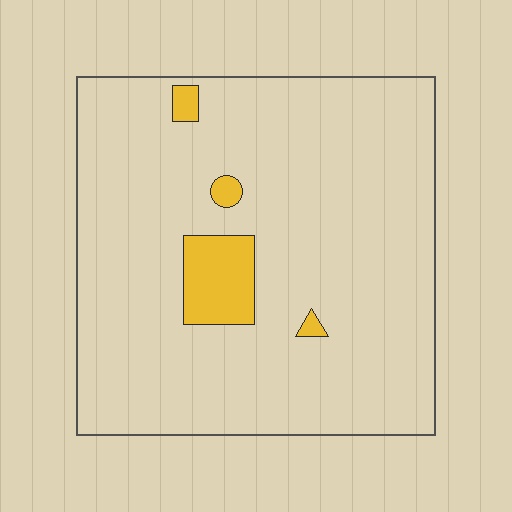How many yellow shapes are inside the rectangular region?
4.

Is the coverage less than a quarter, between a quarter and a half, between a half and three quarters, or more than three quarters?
Less than a quarter.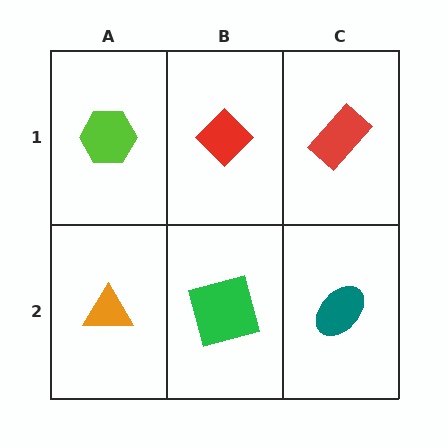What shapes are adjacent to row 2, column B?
A red diamond (row 1, column B), an orange triangle (row 2, column A), a teal ellipse (row 2, column C).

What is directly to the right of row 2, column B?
A teal ellipse.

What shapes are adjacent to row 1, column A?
An orange triangle (row 2, column A), a red diamond (row 1, column B).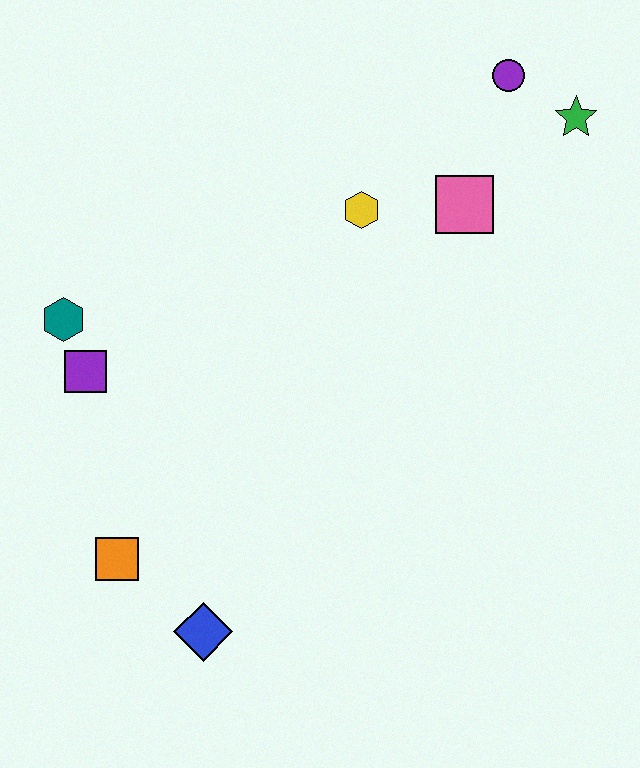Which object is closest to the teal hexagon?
The purple square is closest to the teal hexagon.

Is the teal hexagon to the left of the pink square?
Yes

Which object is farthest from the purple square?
The green star is farthest from the purple square.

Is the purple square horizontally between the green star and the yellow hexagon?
No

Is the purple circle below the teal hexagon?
No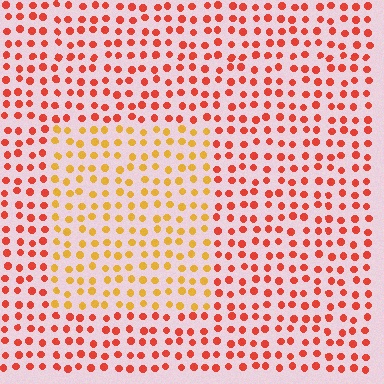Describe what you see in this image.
The image is filled with small red elements in a uniform arrangement. A rectangle-shaped region is visible where the elements are tinted to a slightly different hue, forming a subtle color boundary.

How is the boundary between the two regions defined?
The boundary is defined purely by a slight shift in hue (about 38 degrees). Spacing, size, and orientation are identical on both sides.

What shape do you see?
I see a rectangle.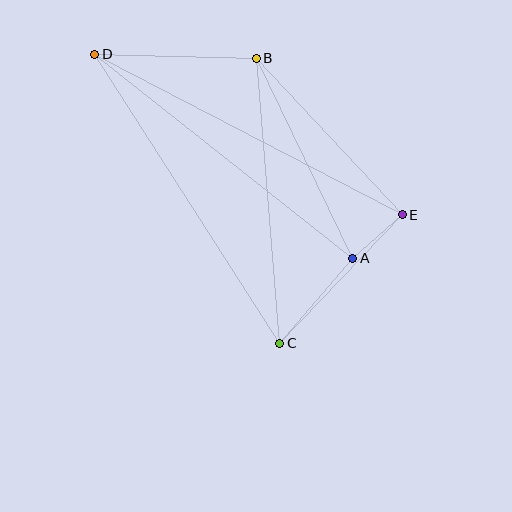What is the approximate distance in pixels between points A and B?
The distance between A and B is approximately 222 pixels.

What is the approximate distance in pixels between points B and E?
The distance between B and E is approximately 214 pixels.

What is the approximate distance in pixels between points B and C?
The distance between B and C is approximately 286 pixels.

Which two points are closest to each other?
Points A and E are closest to each other.